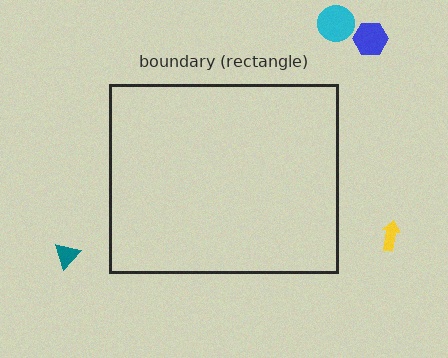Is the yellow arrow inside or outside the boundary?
Outside.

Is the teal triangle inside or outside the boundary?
Outside.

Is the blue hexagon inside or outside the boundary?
Outside.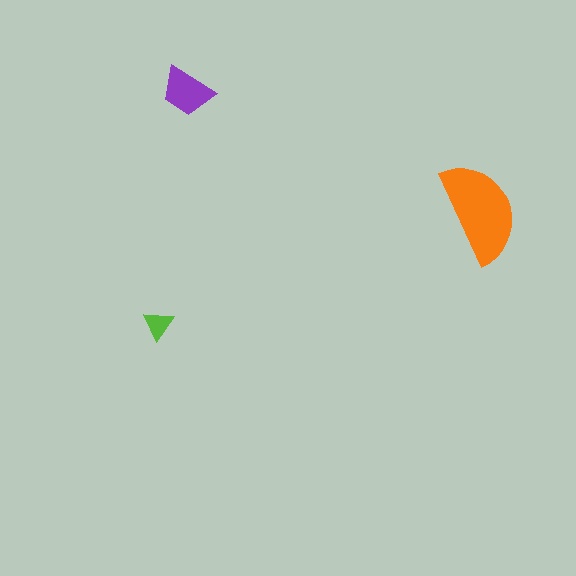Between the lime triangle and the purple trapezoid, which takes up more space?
The purple trapezoid.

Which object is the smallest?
The lime triangle.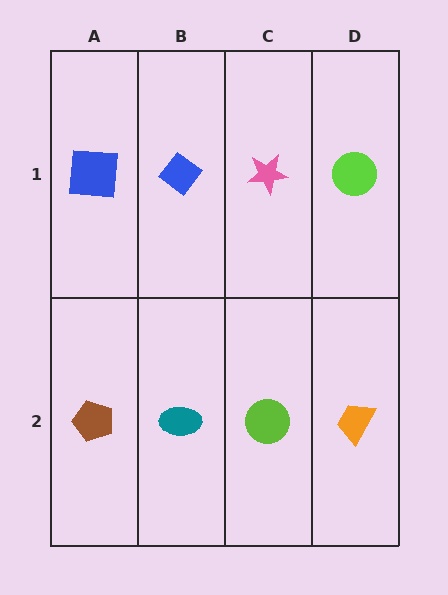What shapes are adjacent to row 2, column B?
A blue diamond (row 1, column B), a brown pentagon (row 2, column A), a lime circle (row 2, column C).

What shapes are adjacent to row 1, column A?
A brown pentagon (row 2, column A), a blue diamond (row 1, column B).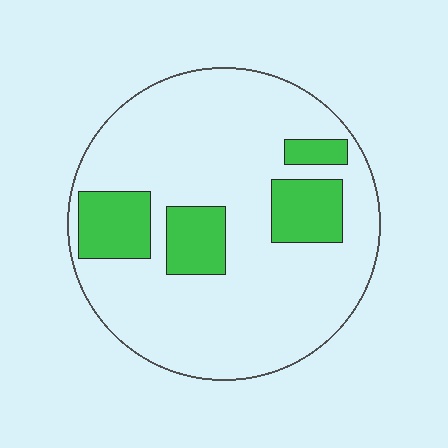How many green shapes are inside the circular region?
4.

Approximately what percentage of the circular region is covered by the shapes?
Approximately 20%.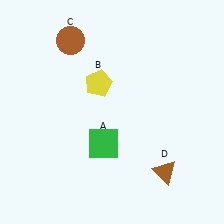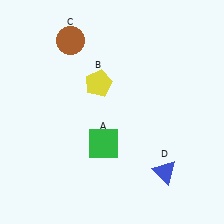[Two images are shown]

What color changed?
The triangle (D) changed from brown in Image 1 to blue in Image 2.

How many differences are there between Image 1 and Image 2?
There is 1 difference between the two images.